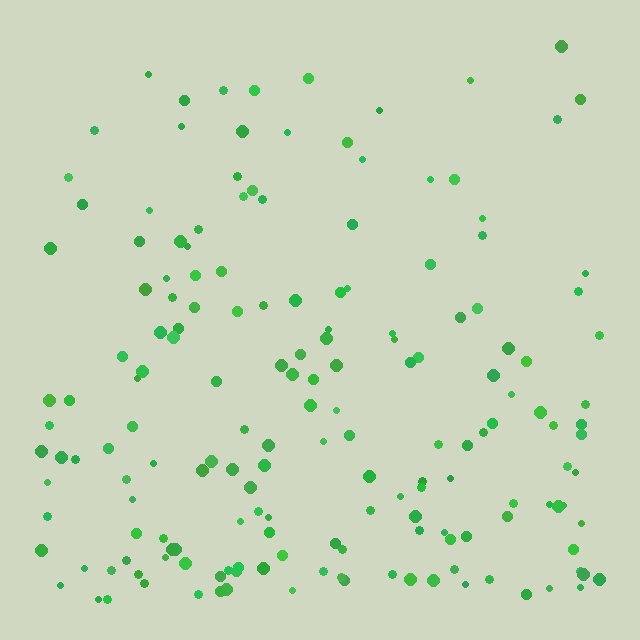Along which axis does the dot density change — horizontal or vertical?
Vertical.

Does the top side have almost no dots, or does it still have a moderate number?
Still a moderate number, just noticeably fewer than the bottom.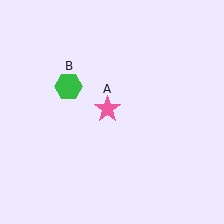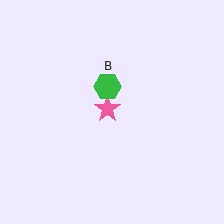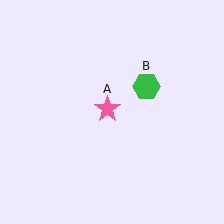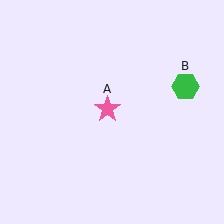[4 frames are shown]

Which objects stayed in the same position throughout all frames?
Pink star (object A) remained stationary.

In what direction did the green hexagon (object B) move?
The green hexagon (object B) moved right.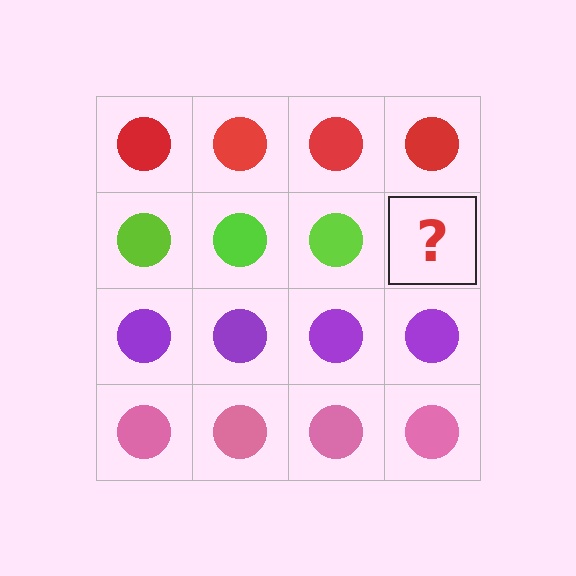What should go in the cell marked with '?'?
The missing cell should contain a lime circle.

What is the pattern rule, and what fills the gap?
The rule is that each row has a consistent color. The gap should be filled with a lime circle.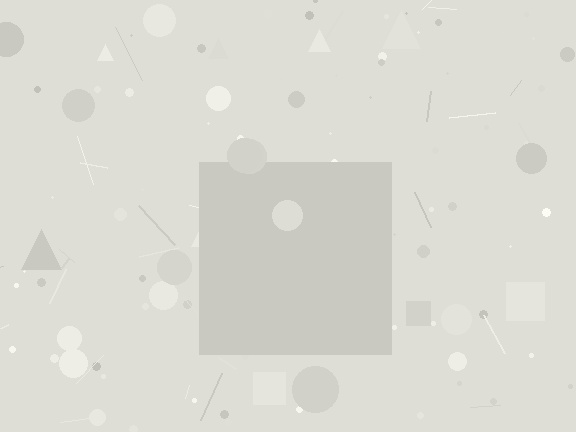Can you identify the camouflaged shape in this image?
The camouflaged shape is a square.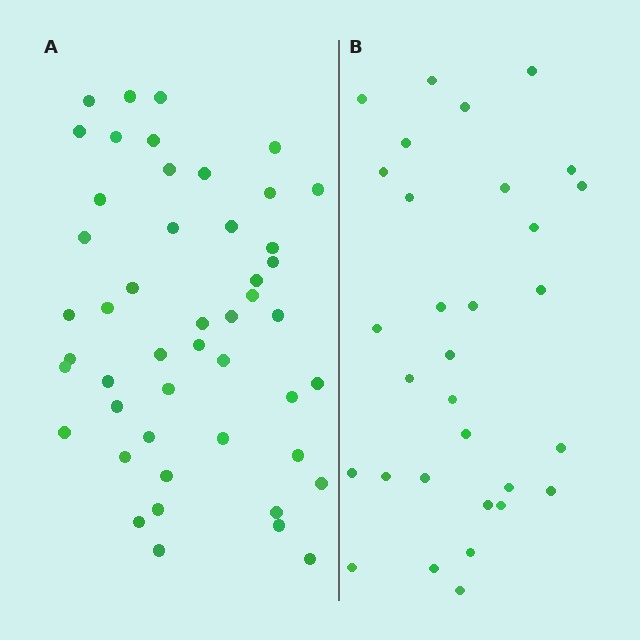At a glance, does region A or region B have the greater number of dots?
Region A (the left region) has more dots.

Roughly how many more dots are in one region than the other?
Region A has approximately 15 more dots than region B.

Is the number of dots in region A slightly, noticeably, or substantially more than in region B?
Region A has substantially more. The ratio is roughly 1.5 to 1.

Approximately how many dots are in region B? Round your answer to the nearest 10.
About 30 dots. (The exact count is 31, which rounds to 30.)